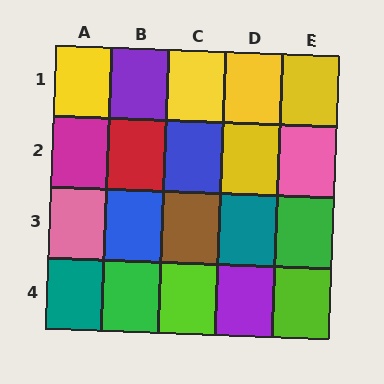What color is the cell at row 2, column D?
Yellow.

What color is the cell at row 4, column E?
Lime.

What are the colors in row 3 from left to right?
Pink, blue, brown, teal, green.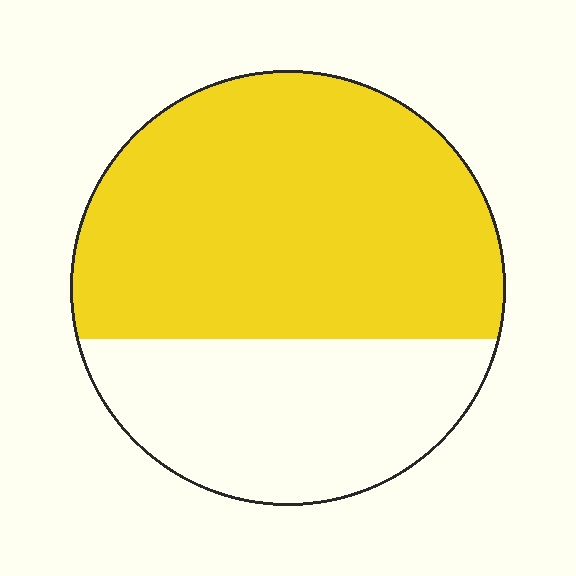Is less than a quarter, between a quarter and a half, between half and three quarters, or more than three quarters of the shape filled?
Between half and three quarters.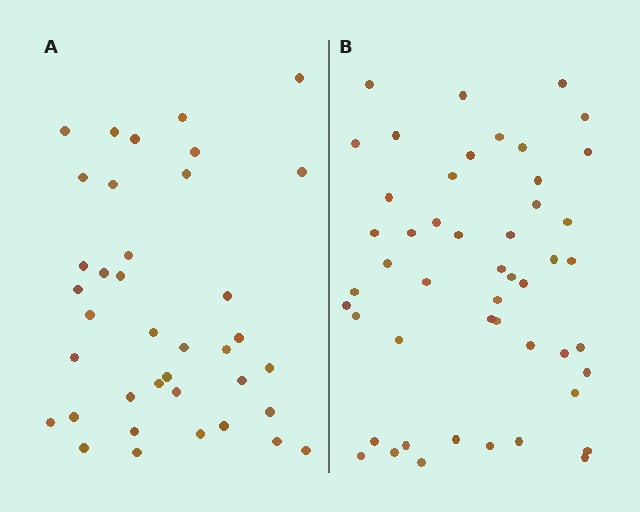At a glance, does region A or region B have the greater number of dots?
Region B (the right region) has more dots.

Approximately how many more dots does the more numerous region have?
Region B has roughly 12 or so more dots than region A.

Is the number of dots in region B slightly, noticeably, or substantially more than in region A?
Region B has noticeably more, but not dramatically so. The ratio is roughly 1.3 to 1.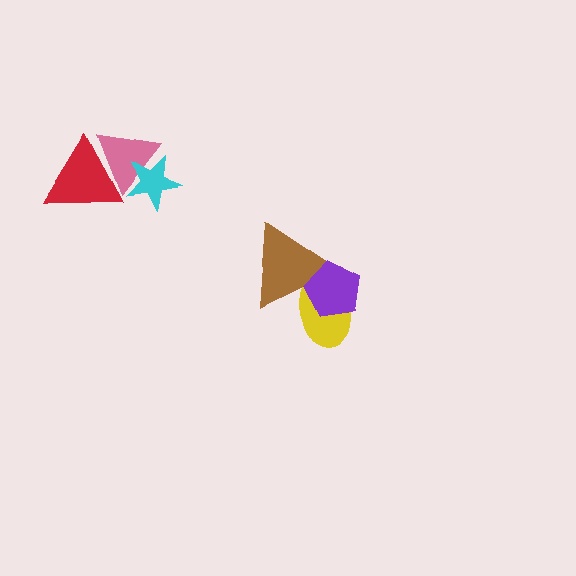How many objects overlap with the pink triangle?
2 objects overlap with the pink triangle.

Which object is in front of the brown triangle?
The purple pentagon is in front of the brown triangle.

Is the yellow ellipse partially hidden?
Yes, it is partially covered by another shape.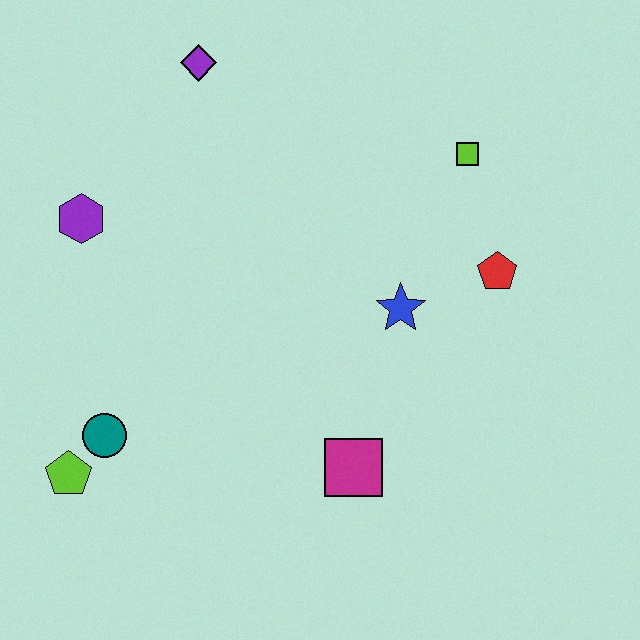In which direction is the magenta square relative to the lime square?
The magenta square is below the lime square.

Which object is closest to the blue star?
The red pentagon is closest to the blue star.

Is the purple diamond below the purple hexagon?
No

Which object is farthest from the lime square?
The lime pentagon is farthest from the lime square.